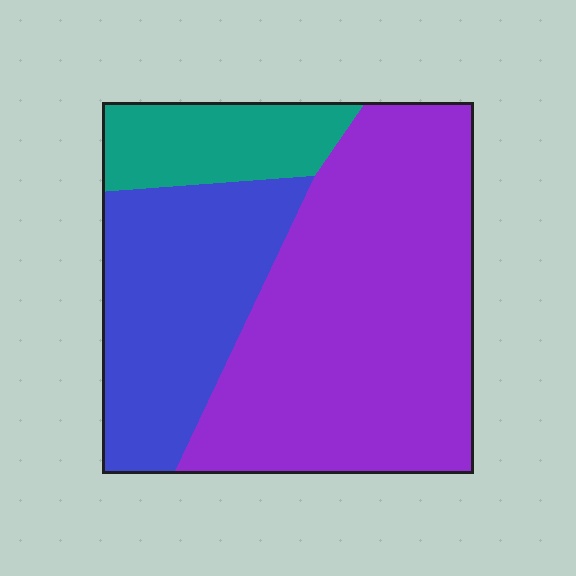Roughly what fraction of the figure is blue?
Blue takes up about one third (1/3) of the figure.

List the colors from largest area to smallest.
From largest to smallest: purple, blue, teal.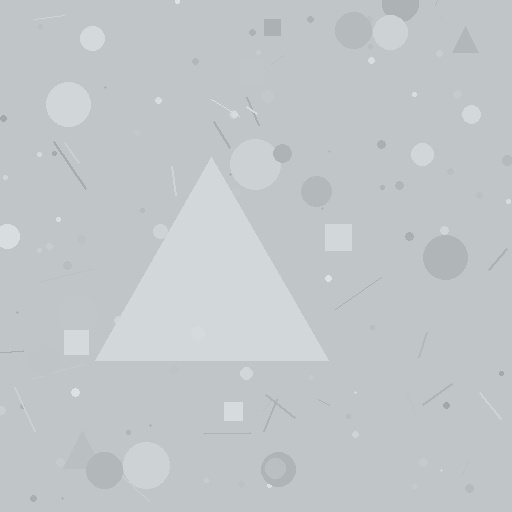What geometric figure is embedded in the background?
A triangle is embedded in the background.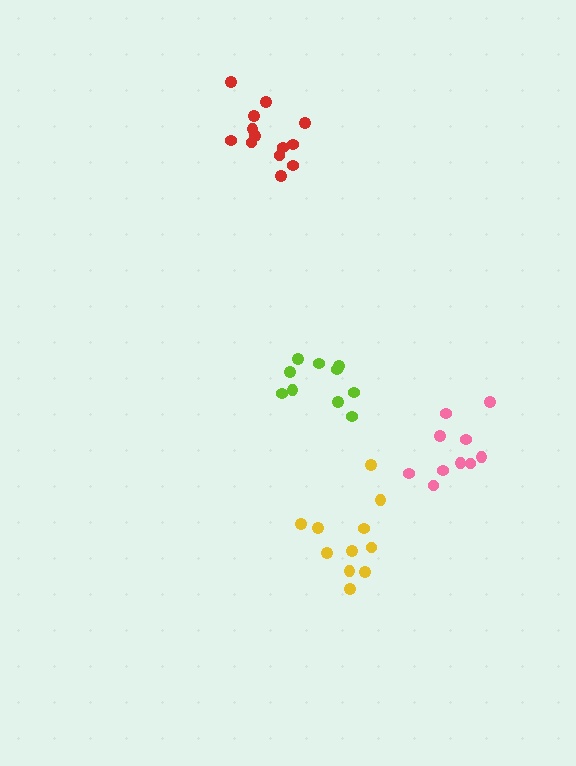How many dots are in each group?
Group 1: 11 dots, Group 2: 10 dots, Group 3: 10 dots, Group 4: 13 dots (44 total).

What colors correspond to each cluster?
The clusters are colored: yellow, pink, lime, red.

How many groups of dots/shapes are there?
There are 4 groups.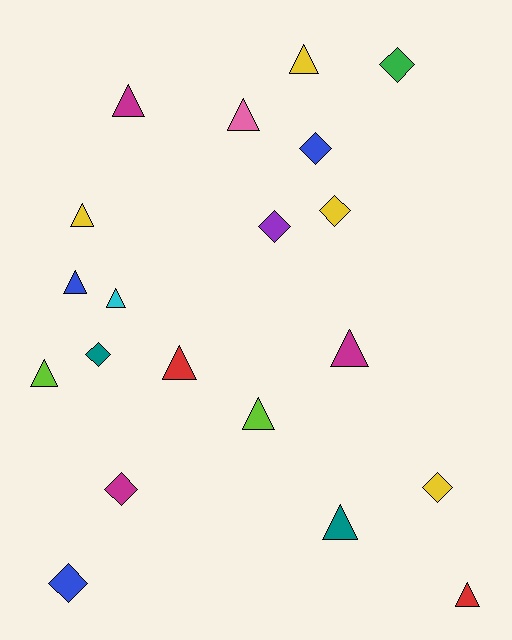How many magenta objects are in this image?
There are 3 magenta objects.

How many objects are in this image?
There are 20 objects.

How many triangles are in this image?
There are 12 triangles.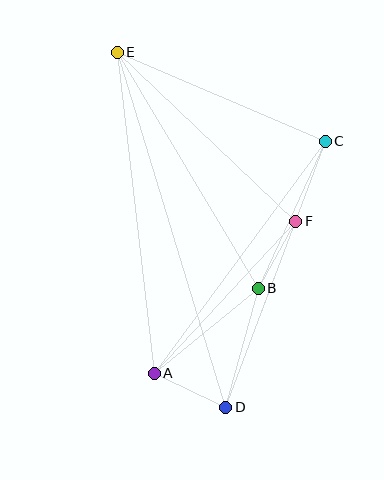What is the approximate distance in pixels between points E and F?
The distance between E and F is approximately 246 pixels.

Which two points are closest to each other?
Points B and F are closest to each other.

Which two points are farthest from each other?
Points D and E are farthest from each other.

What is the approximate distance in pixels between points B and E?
The distance between B and E is approximately 275 pixels.